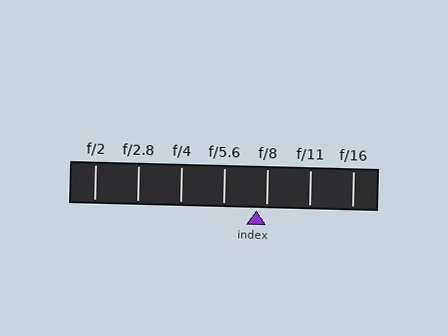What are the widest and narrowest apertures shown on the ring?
The widest aperture shown is f/2 and the narrowest is f/16.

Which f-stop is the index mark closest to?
The index mark is closest to f/8.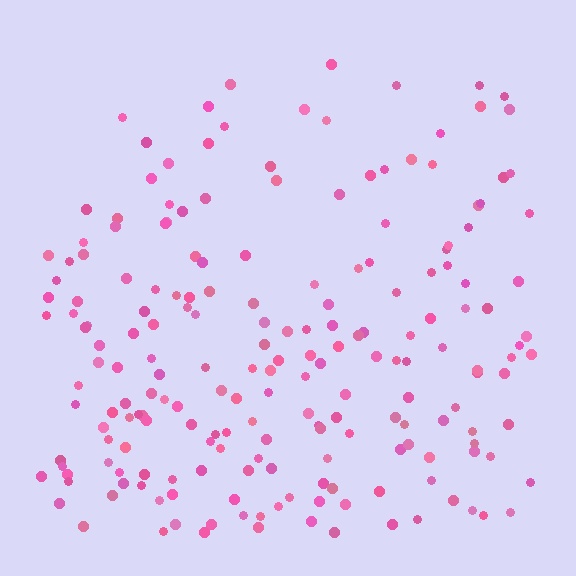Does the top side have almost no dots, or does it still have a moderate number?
Still a moderate number, just noticeably fewer than the bottom.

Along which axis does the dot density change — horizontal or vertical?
Vertical.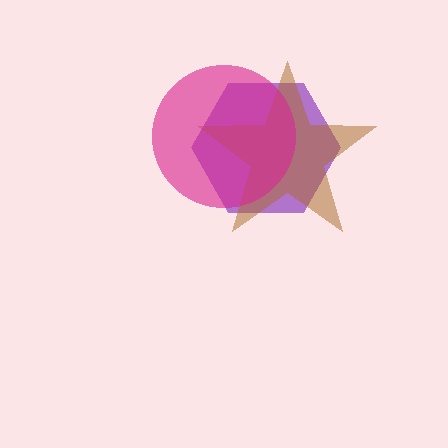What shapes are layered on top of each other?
The layered shapes are: a purple hexagon, a brown star, a magenta circle.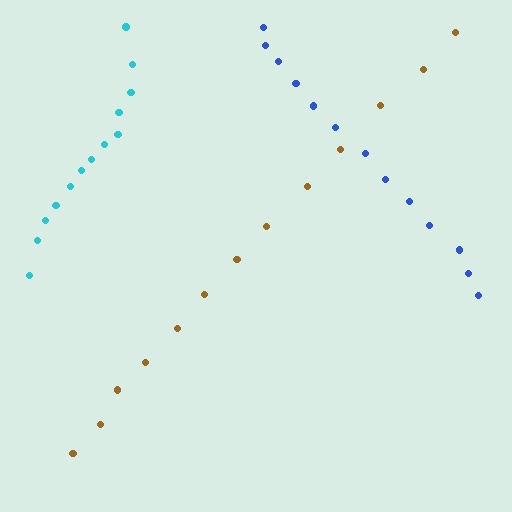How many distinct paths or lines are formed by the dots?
There are 3 distinct paths.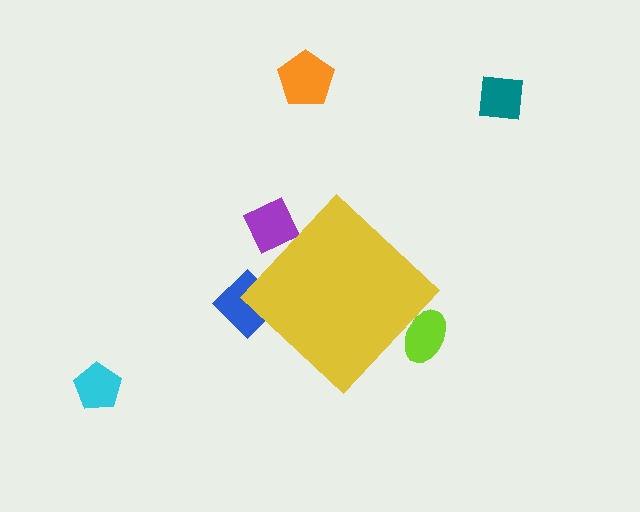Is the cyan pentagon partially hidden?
No, the cyan pentagon is fully visible.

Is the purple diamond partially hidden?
Yes, the purple diamond is partially hidden behind the yellow diamond.